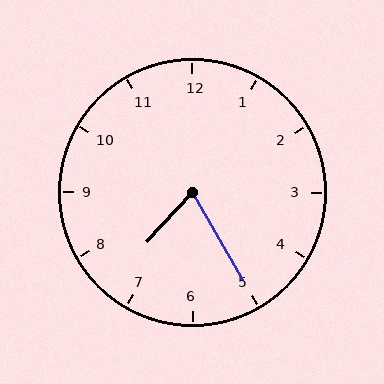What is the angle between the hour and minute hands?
Approximately 72 degrees.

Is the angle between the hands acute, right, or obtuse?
It is acute.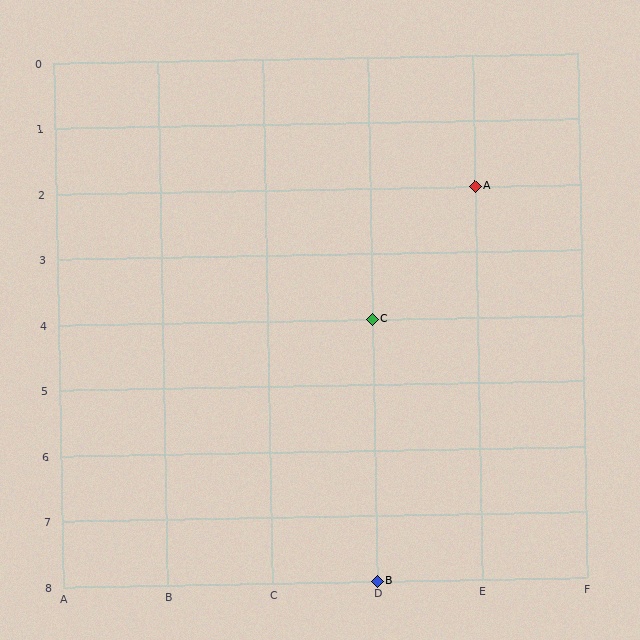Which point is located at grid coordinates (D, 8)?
Point B is at (D, 8).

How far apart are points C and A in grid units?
Points C and A are 1 column and 2 rows apart (about 2.2 grid units diagonally).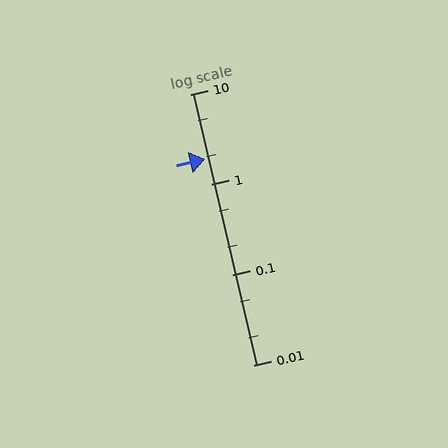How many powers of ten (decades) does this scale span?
The scale spans 3 decades, from 0.01 to 10.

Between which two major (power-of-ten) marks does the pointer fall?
The pointer is between 1 and 10.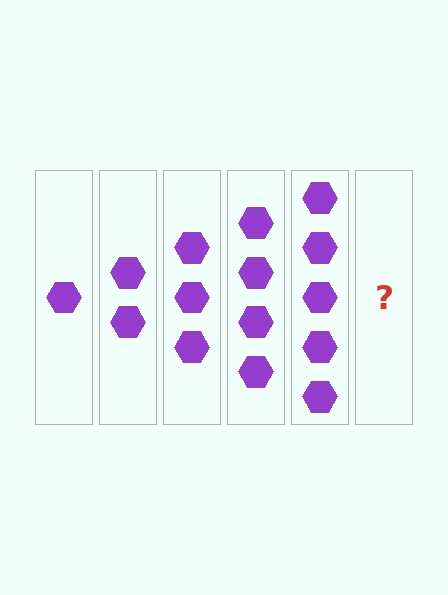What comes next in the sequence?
The next element should be 6 hexagons.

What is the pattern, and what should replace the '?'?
The pattern is that each step adds one more hexagon. The '?' should be 6 hexagons.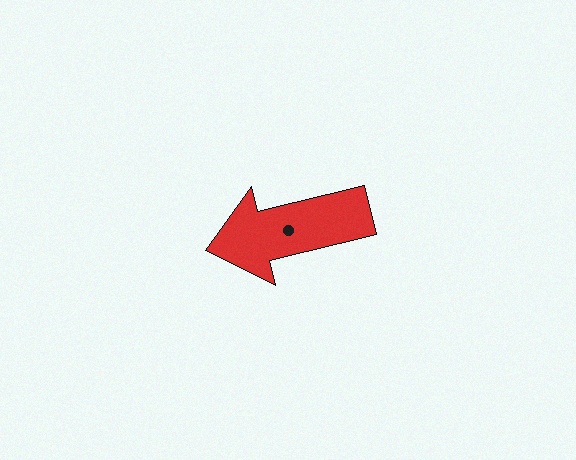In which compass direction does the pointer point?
West.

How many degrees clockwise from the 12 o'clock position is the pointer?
Approximately 256 degrees.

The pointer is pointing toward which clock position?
Roughly 9 o'clock.